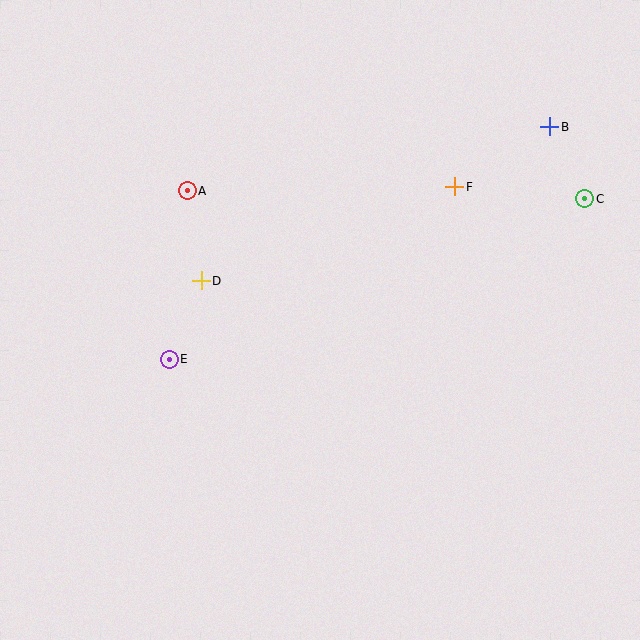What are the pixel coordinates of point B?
Point B is at (550, 127).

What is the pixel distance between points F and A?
The distance between F and A is 268 pixels.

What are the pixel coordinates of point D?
Point D is at (201, 281).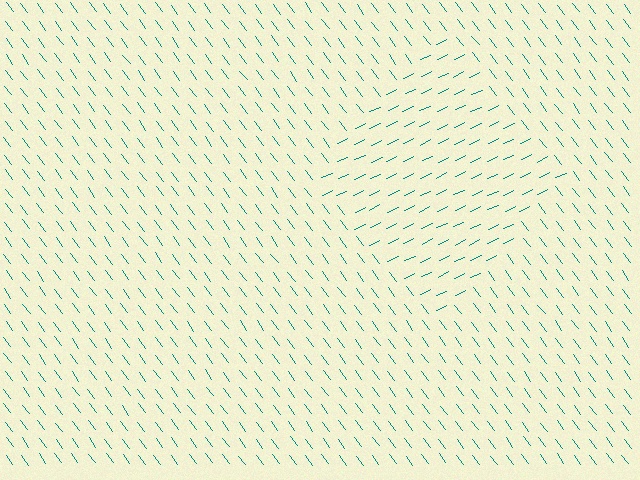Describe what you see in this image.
The image is filled with small teal line segments. A diamond region in the image has lines oriented differently from the surrounding lines, creating a visible texture boundary.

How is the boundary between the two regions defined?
The boundary is defined purely by a change in line orientation (approximately 78 degrees difference). All lines are the same color and thickness.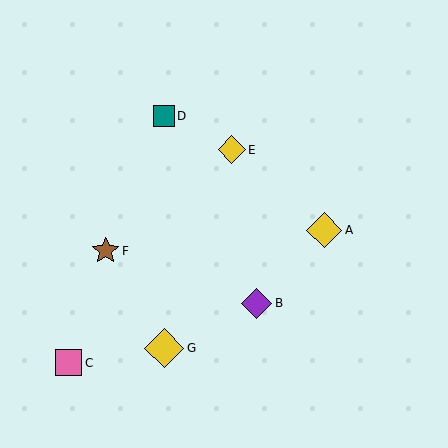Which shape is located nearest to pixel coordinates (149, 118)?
The teal square (labeled D) at (164, 116) is nearest to that location.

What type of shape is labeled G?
Shape G is a yellow diamond.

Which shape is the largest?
The yellow diamond (labeled G) is the largest.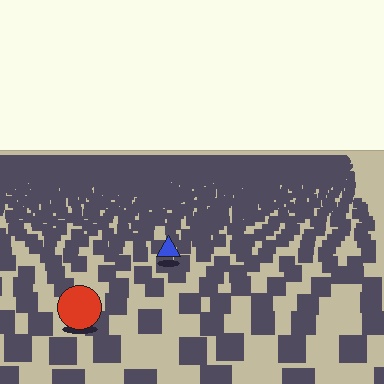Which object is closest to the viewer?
The red circle is closest. The texture marks near it are larger and more spread out.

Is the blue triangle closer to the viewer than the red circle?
No. The red circle is closer — you can tell from the texture gradient: the ground texture is coarser near it.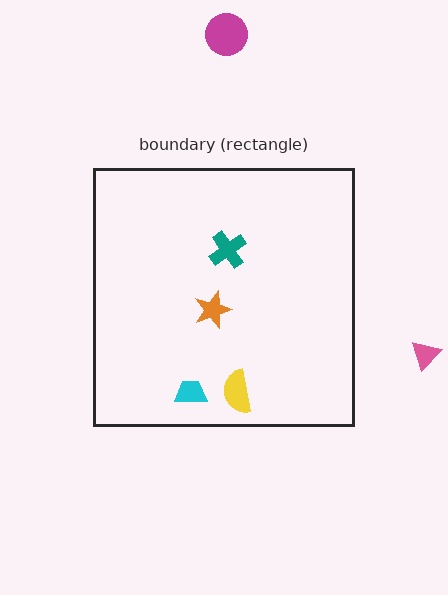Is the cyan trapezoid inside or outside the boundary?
Inside.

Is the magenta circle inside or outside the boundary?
Outside.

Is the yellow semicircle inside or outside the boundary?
Inside.